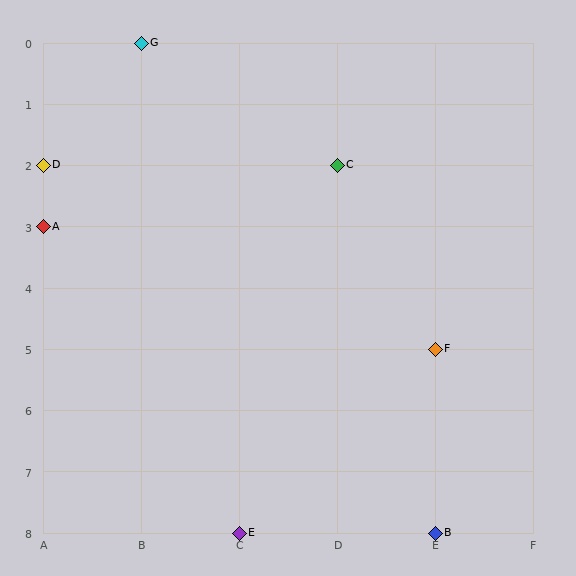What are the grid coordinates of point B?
Point B is at grid coordinates (E, 8).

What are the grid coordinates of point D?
Point D is at grid coordinates (A, 2).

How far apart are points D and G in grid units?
Points D and G are 1 column and 2 rows apart (about 2.2 grid units diagonally).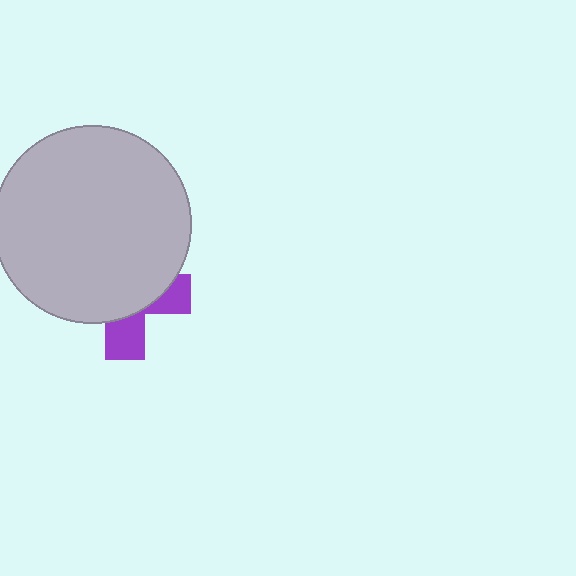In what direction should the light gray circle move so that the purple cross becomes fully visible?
The light gray circle should move up. That is the shortest direction to clear the overlap and leave the purple cross fully visible.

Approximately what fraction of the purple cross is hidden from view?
Roughly 68% of the purple cross is hidden behind the light gray circle.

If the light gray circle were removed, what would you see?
You would see the complete purple cross.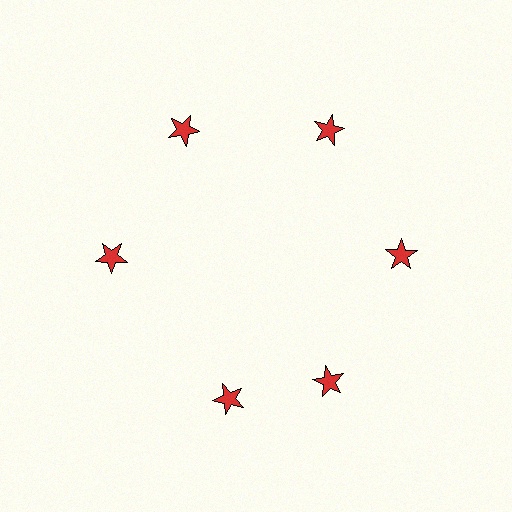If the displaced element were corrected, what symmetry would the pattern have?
It would have 6-fold rotational symmetry — the pattern would map onto itself every 60 degrees.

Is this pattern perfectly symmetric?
No. The 6 red stars are arranged in a ring, but one element near the 7 o'clock position is rotated out of alignment along the ring, breaking the 6-fold rotational symmetry.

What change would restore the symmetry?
The symmetry would be restored by rotating it back into even spacing with its neighbors so that all 6 stars sit at equal angles and equal distance from the center.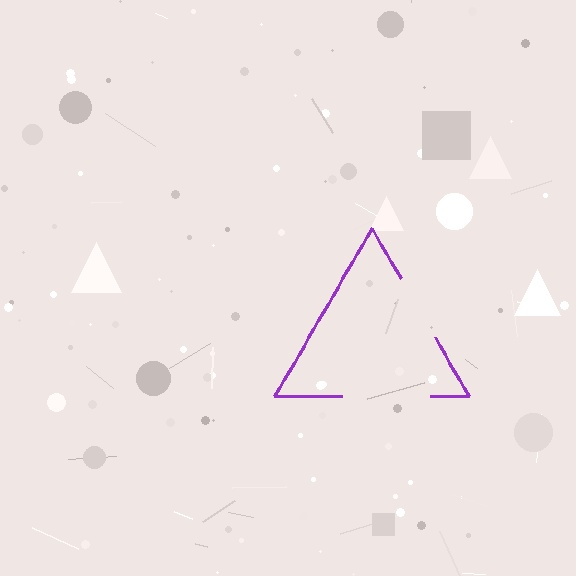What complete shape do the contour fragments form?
The contour fragments form a triangle.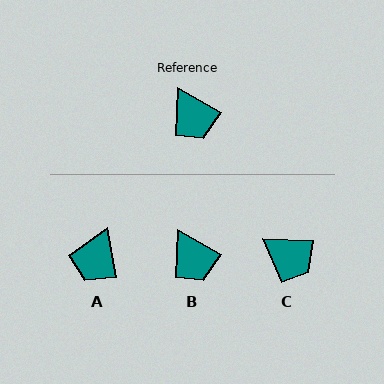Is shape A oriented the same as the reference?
No, it is off by about 51 degrees.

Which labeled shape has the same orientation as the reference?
B.